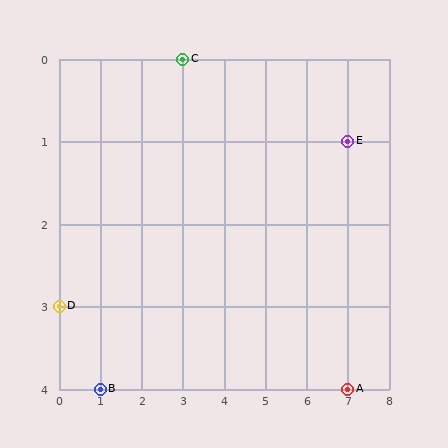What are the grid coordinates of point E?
Point E is at grid coordinates (7, 1).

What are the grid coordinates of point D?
Point D is at grid coordinates (0, 3).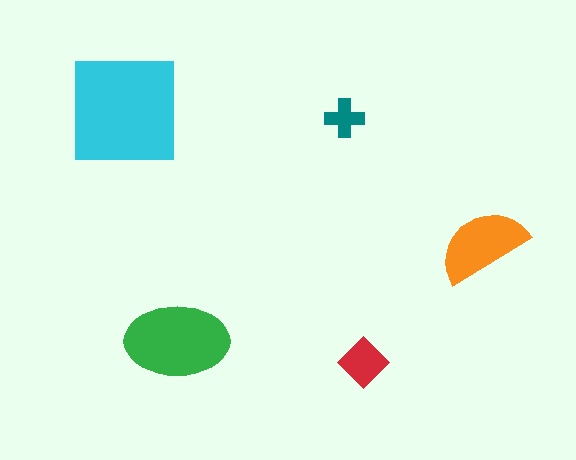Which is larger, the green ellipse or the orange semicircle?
The green ellipse.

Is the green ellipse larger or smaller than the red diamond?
Larger.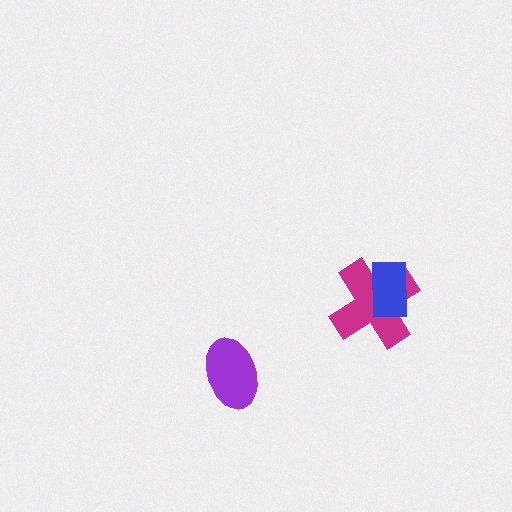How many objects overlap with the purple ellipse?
0 objects overlap with the purple ellipse.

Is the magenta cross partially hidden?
Yes, it is partially covered by another shape.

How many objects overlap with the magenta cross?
1 object overlaps with the magenta cross.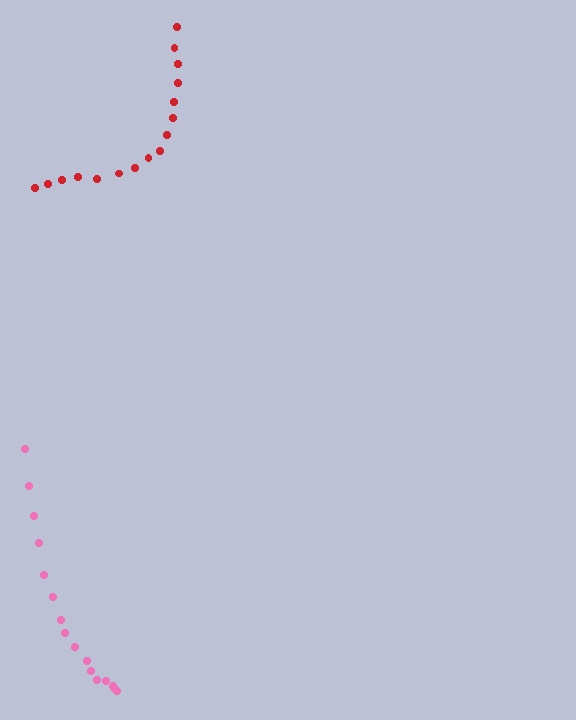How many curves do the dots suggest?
There are 2 distinct paths.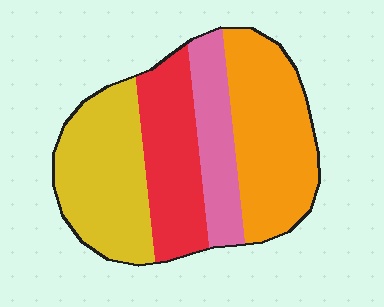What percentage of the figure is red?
Red takes up about one quarter (1/4) of the figure.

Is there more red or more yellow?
Yellow.